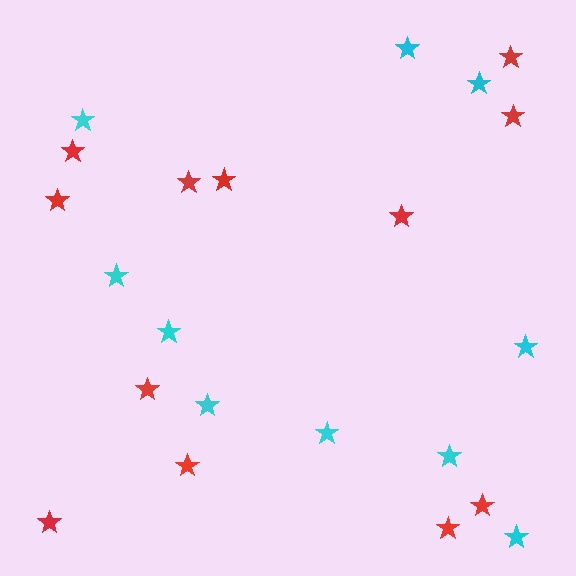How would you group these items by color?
There are 2 groups: one group of red stars (12) and one group of cyan stars (10).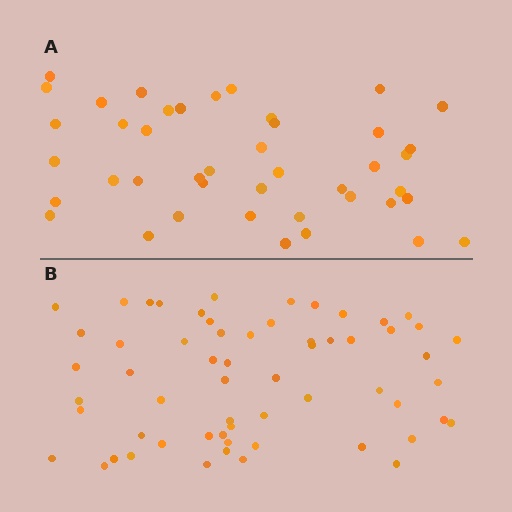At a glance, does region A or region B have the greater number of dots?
Region B (the bottom region) has more dots.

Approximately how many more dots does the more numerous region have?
Region B has approximately 15 more dots than region A.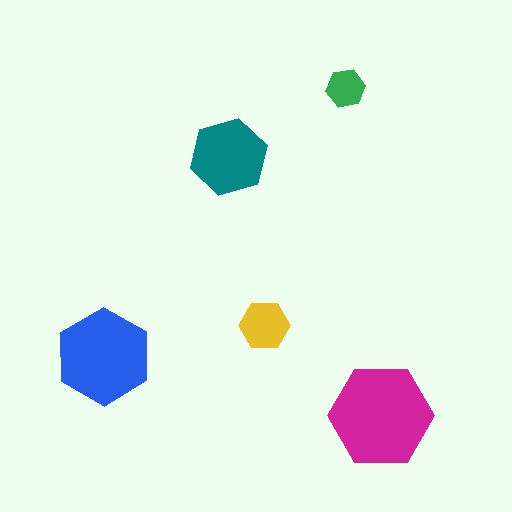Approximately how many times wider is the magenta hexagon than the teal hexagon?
About 1.5 times wider.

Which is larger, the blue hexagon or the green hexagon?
The blue one.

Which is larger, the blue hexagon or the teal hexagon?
The blue one.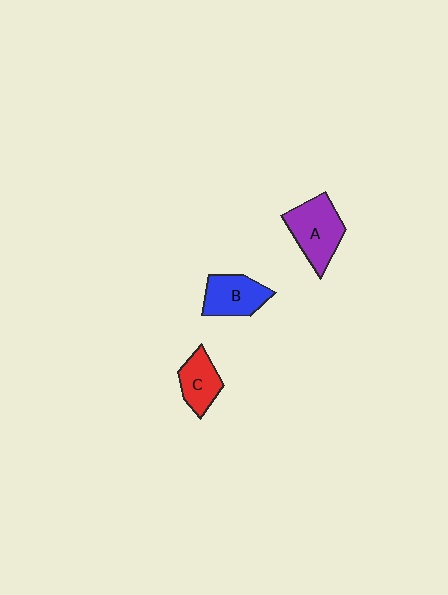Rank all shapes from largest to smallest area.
From largest to smallest: A (purple), B (blue), C (red).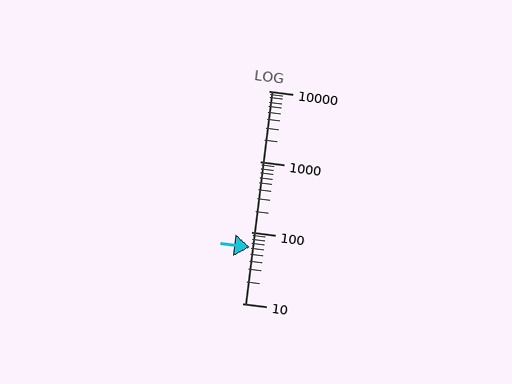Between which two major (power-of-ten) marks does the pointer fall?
The pointer is between 10 and 100.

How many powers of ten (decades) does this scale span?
The scale spans 3 decades, from 10 to 10000.